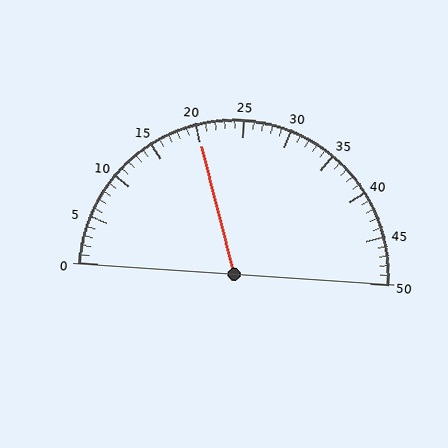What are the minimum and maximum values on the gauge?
The gauge ranges from 0 to 50.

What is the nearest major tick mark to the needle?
The nearest major tick mark is 20.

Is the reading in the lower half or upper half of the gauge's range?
The reading is in the lower half of the range (0 to 50).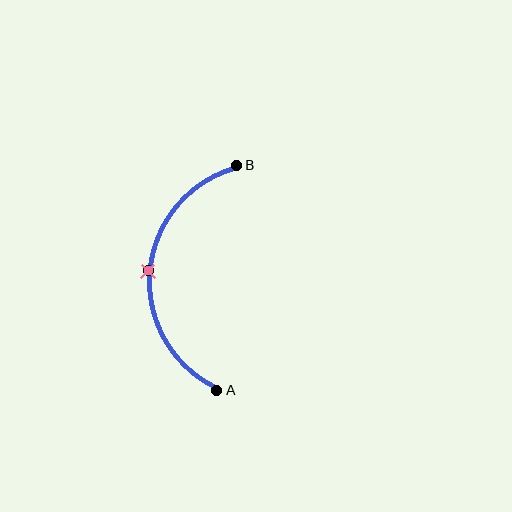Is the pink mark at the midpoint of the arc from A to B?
Yes. The pink mark lies on the arc at equal arc-length from both A and B — it is the arc midpoint.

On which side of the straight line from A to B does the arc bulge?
The arc bulges to the left of the straight line connecting A and B.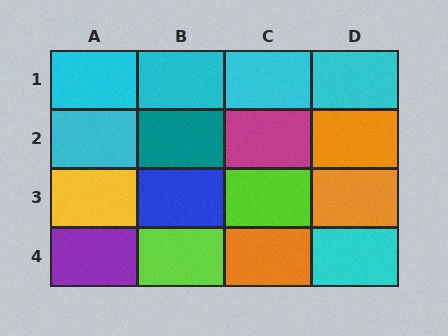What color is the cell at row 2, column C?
Magenta.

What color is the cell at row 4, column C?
Orange.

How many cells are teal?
1 cell is teal.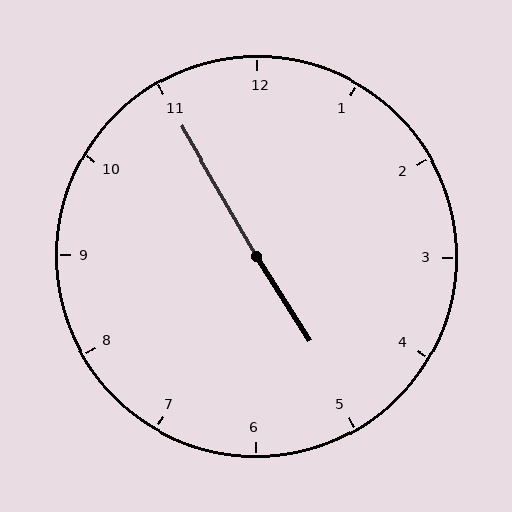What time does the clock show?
4:55.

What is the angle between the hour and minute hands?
Approximately 178 degrees.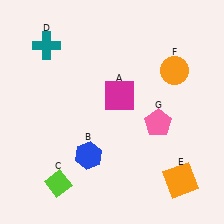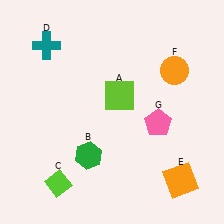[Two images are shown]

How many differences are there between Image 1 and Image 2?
There are 2 differences between the two images.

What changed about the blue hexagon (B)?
In Image 1, B is blue. In Image 2, it changed to green.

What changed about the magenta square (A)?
In Image 1, A is magenta. In Image 2, it changed to lime.